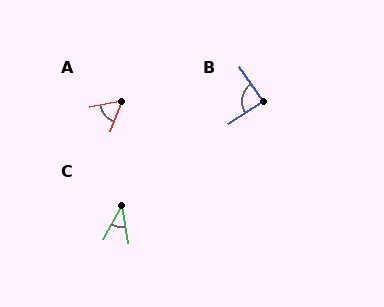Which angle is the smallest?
C, at approximately 38 degrees.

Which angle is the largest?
B, at approximately 88 degrees.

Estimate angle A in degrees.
Approximately 57 degrees.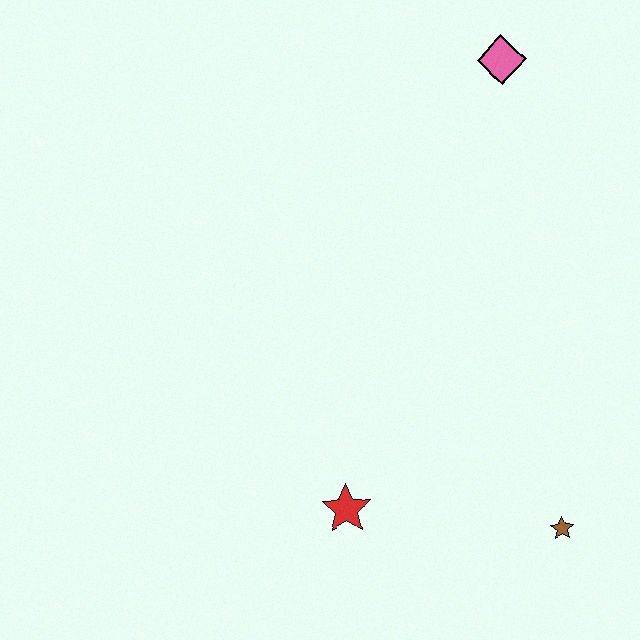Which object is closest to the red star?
The brown star is closest to the red star.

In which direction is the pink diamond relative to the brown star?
The pink diamond is above the brown star.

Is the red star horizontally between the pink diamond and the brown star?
No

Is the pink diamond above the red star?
Yes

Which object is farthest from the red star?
The pink diamond is farthest from the red star.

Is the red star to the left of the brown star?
Yes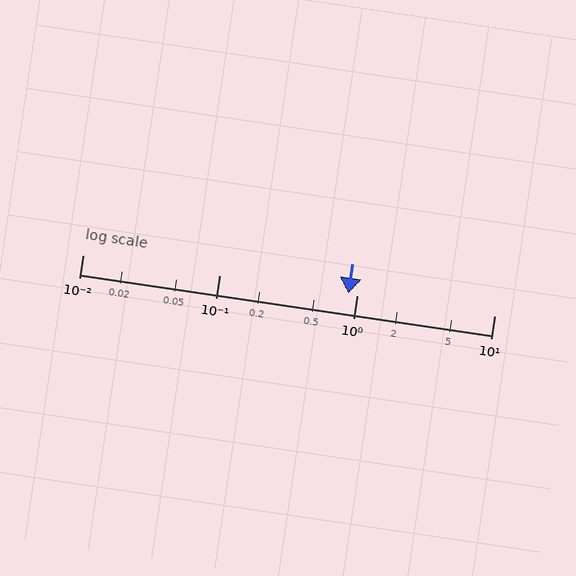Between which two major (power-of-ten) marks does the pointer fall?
The pointer is between 0.1 and 1.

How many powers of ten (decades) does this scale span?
The scale spans 3 decades, from 0.01 to 10.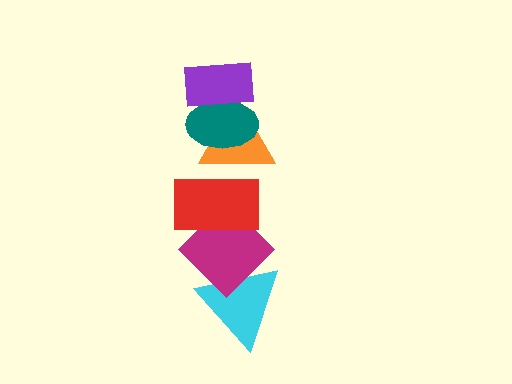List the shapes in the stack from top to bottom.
From top to bottom: the purple rectangle, the teal ellipse, the orange triangle, the red rectangle, the magenta diamond, the cyan triangle.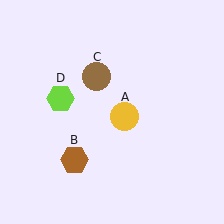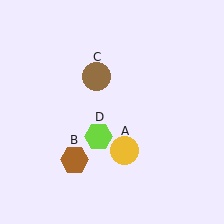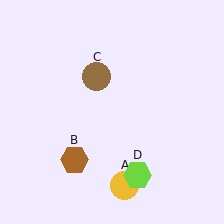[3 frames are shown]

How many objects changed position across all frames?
2 objects changed position: yellow circle (object A), lime hexagon (object D).